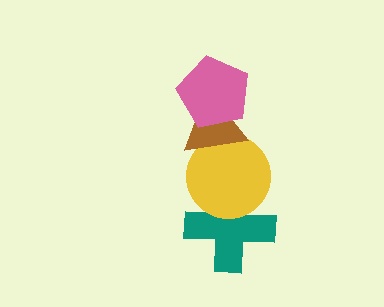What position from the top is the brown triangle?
The brown triangle is 2nd from the top.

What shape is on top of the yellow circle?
The brown triangle is on top of the yellow circle.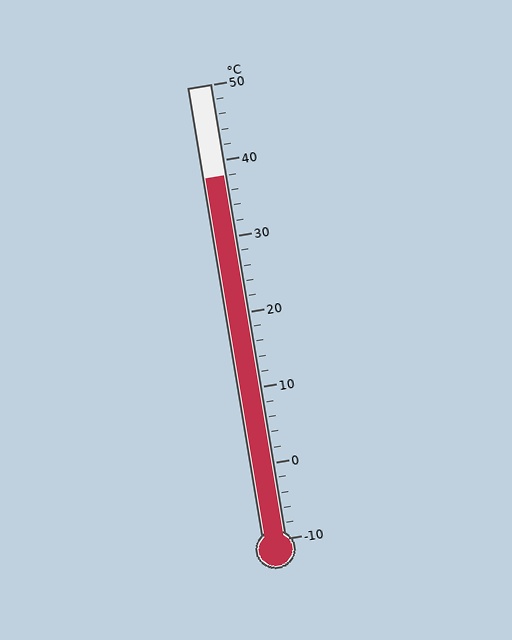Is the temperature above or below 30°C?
The temperature is above 30°C.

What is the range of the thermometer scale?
The thermometer scale ranges from -10°C to 50°C.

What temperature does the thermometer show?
The thermometer shows approximately 38°C.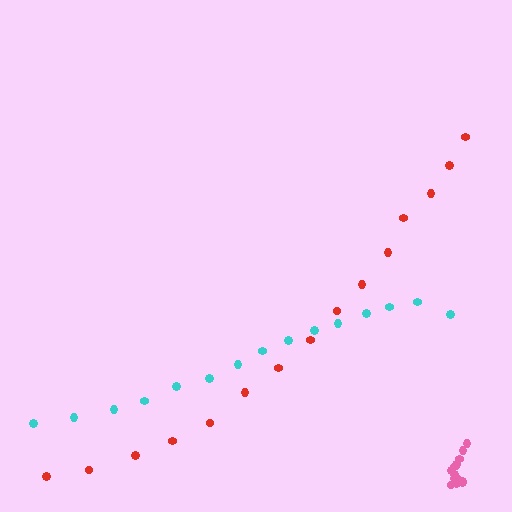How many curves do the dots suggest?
There are 3 distinct paths.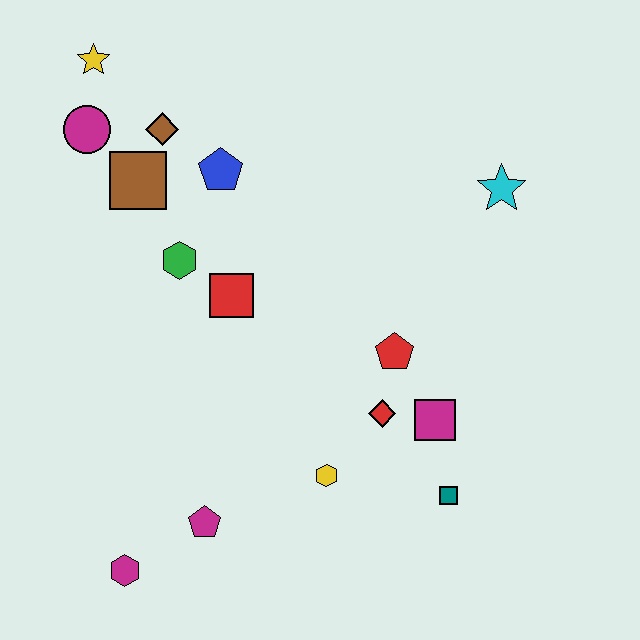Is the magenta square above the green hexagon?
No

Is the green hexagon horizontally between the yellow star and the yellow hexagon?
Yes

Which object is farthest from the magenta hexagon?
The cyan star is farthest from the magenta hexagon.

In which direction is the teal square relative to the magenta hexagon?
The teal square is to the right of the magenta hexagon.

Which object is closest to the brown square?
The brown diamond is closest to the brown square.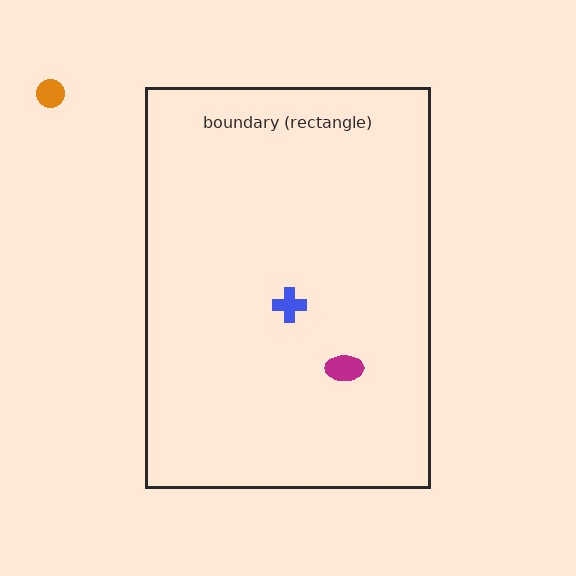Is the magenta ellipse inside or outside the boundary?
Inside.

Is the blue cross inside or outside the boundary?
Inside.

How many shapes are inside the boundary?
2 inside, 1 outside.